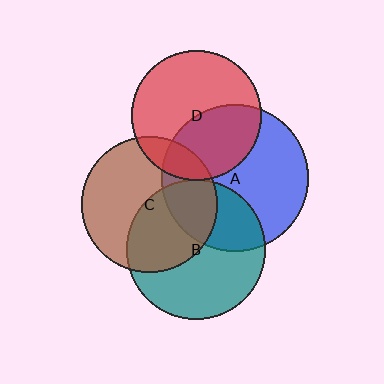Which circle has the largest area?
Circle A (blue).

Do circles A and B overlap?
Yes.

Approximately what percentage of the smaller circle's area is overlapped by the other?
Approximately 35%.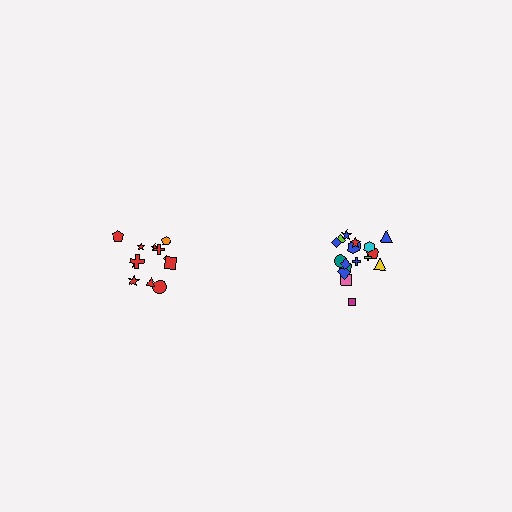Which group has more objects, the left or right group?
The right group.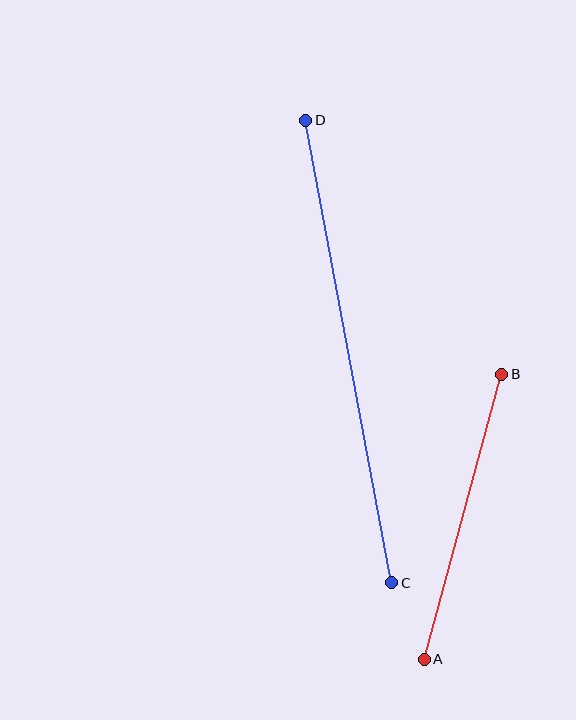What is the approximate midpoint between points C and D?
The midpoint is at approximately (349, 351) pixels.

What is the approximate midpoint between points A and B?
The midpoint is at approximately (463, 517) pixels.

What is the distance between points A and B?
The distance is approximately 295 pixels.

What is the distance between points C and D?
The distance is approximately 470 pixels.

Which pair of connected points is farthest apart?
Points C and D are farthest apart.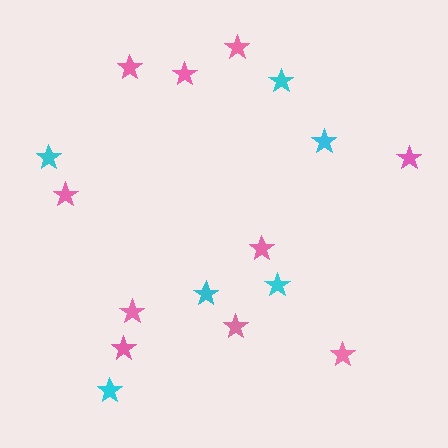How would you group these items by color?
There are 2 groups: one group of cyan stars (6) and one group of pink stars (10).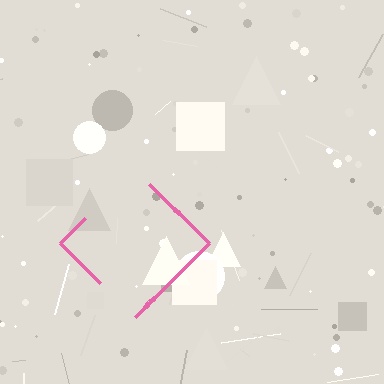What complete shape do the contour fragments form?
The contour fragments form a diamond.